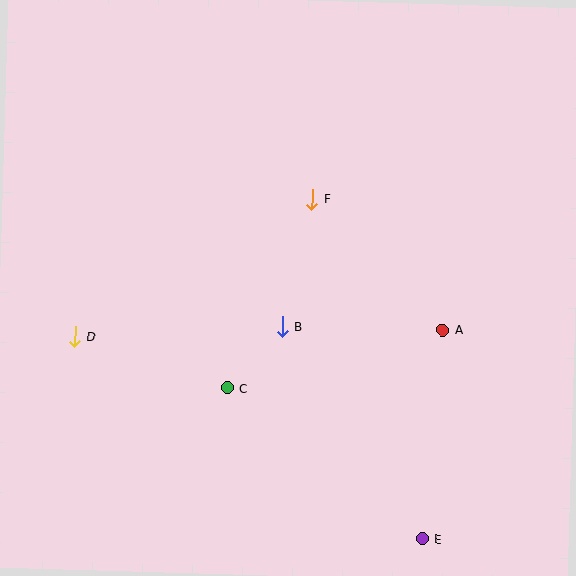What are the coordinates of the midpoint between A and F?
The midpoint between A and F is at (377, 264).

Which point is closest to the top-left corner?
Point D is closest to the top-left corner.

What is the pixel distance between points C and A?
The distance between C and A is 223 pixels.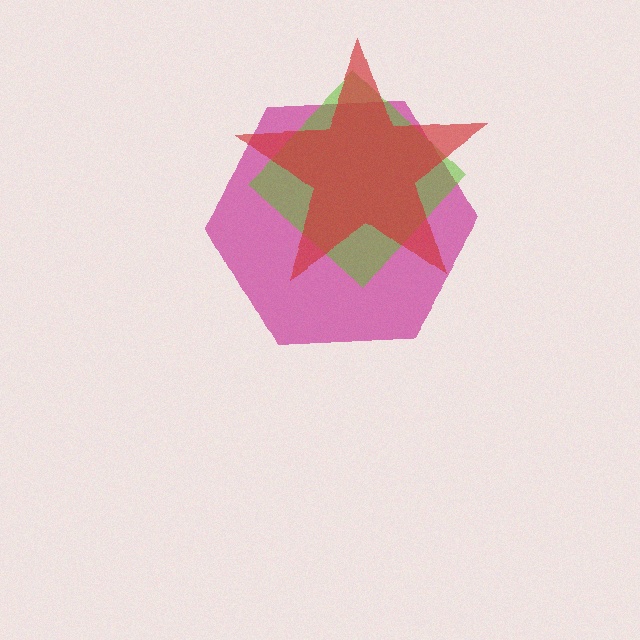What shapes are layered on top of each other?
The layered shapes are: a magenta hexagon, a lime diamond, a red star.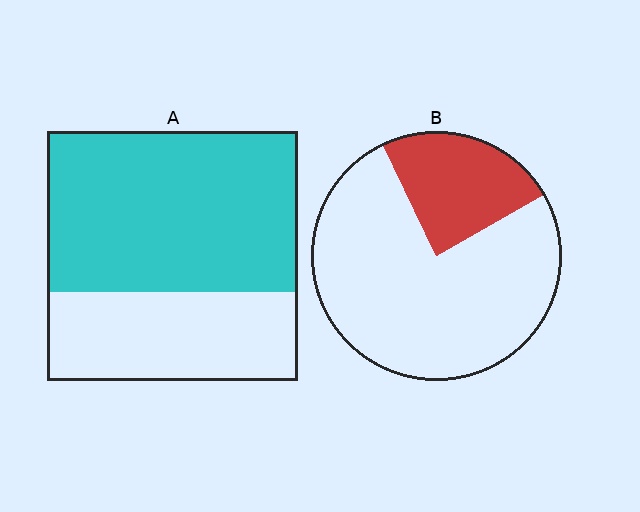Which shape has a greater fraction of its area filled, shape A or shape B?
Shape A.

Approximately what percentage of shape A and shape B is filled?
A is approximately 65% and B is approximately 25%.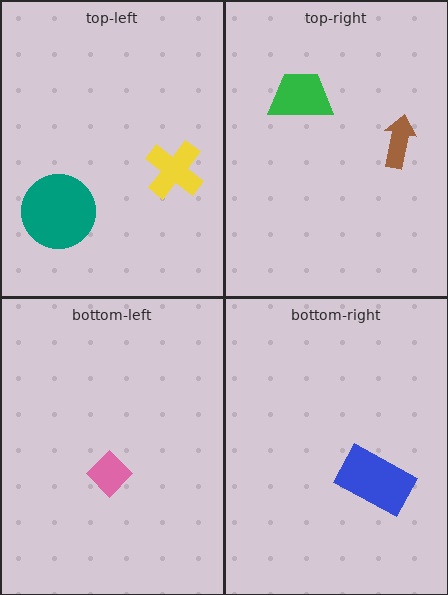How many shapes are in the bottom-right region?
1.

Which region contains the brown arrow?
The top-right region.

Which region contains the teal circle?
The top-left region.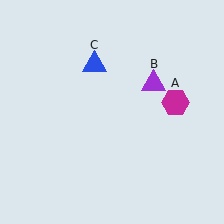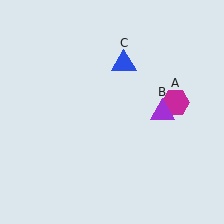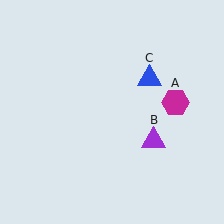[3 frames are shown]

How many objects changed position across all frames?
2 objects changed position: purple triangle (object B), blue triangle (object C).